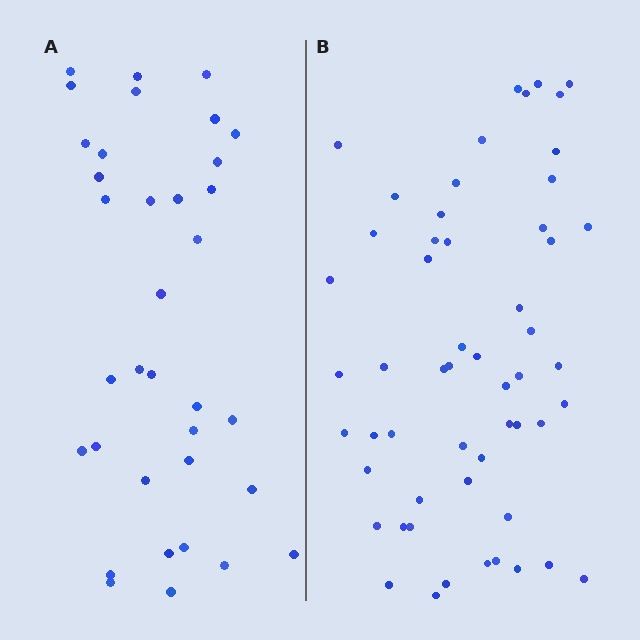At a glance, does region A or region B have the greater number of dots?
Region B (the right region) has more dots.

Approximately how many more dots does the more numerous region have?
Region B has approximately 20 more dots than region A.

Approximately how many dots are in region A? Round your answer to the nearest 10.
About 40 dots. (The exact count is 35, which rounds to 40.)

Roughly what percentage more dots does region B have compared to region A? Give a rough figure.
About 55% more.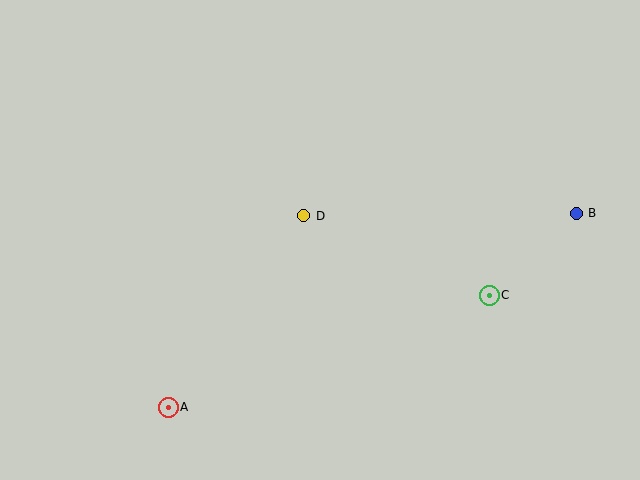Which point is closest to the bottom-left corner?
Point A is closest to the bottom-left corner.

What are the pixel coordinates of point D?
Point D is at (304, 216).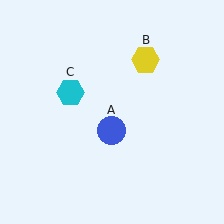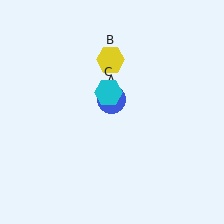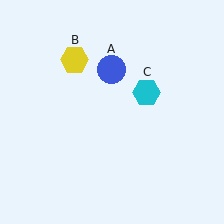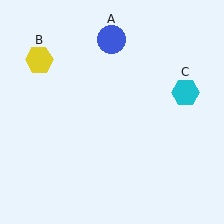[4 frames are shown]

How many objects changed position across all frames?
3 objects changed position: blue circle (object A), yellow hexagon (object B), cyan hexagon (object C).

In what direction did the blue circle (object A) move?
The blue circle (object A) moved up.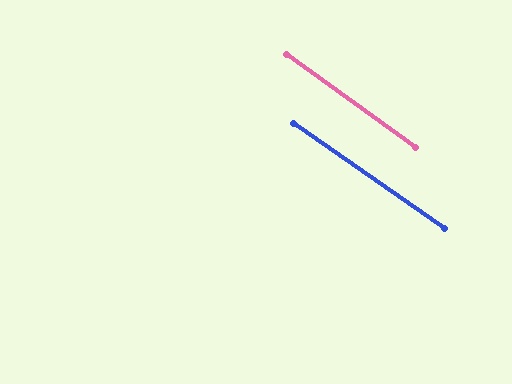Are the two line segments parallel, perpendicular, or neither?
Parallel — their directions differ by only 0.8°.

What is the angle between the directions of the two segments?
Approximately 1 degree.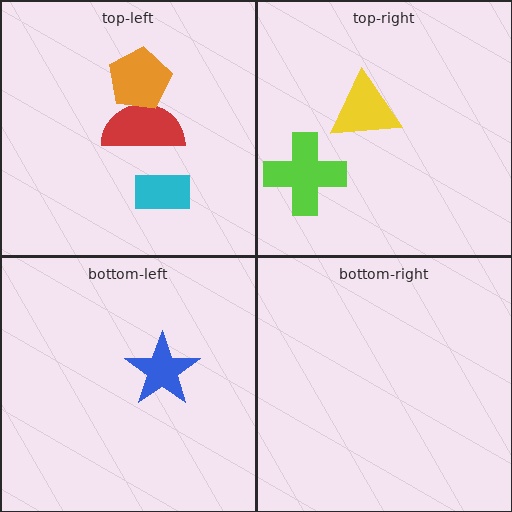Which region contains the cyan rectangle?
The top-left region.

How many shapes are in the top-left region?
3.